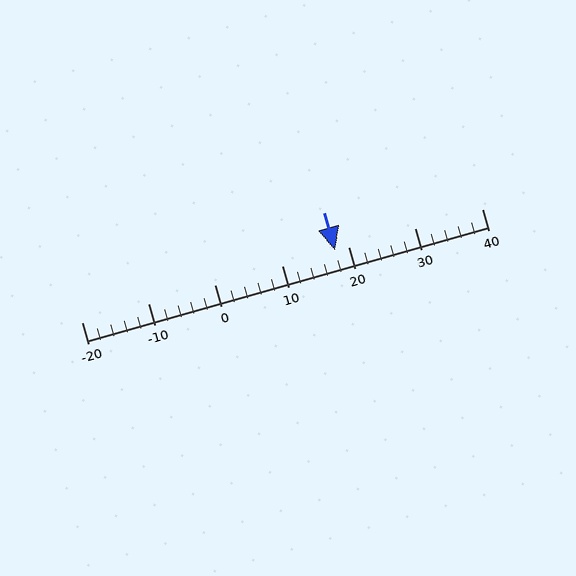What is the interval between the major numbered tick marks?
The major tick marks are spaced 10 units apart.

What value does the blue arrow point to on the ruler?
The blue arrow points to approximately 18.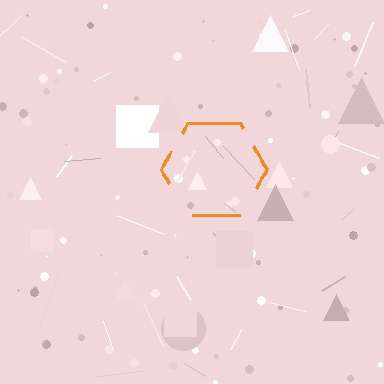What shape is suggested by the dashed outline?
The dashed outline suggests a hexagon.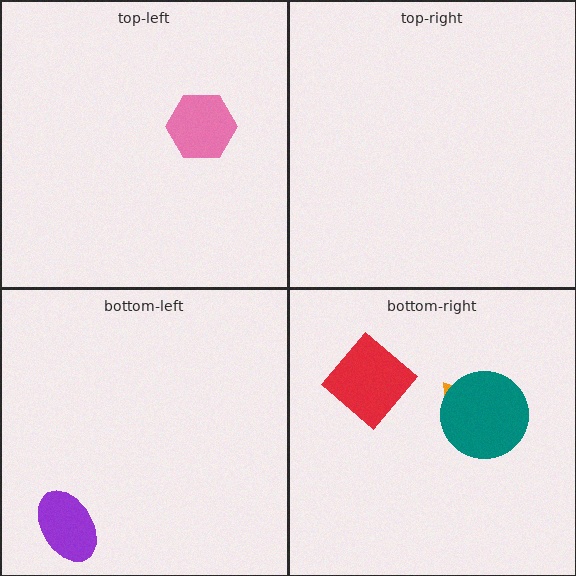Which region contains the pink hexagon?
The top-left region.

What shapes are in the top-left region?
The pink hexagon.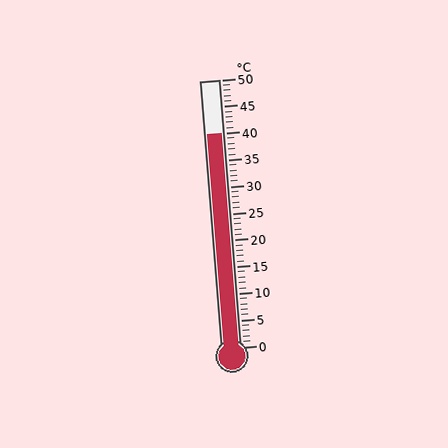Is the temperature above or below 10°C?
The temperature is above 10°C.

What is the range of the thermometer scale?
The thermometer scale ranges from 0°C to 50°C.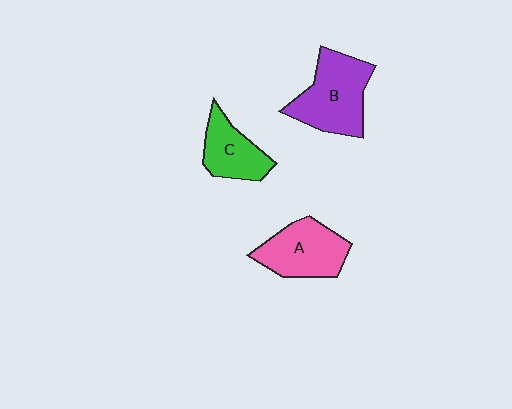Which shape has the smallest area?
Shape C (green).